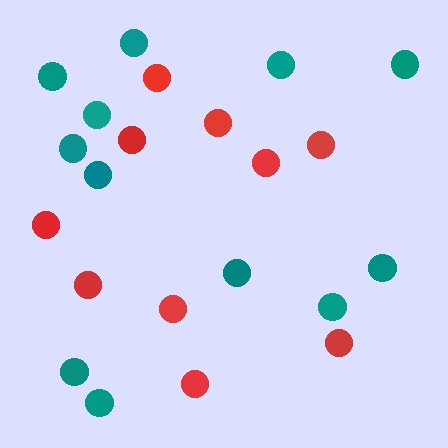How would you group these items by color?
There are 2 groups: one group of teal circles (12) and one group of red circles (10).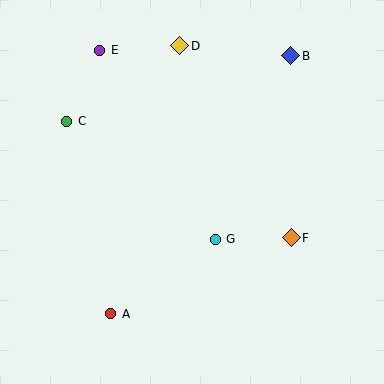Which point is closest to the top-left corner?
Point E is closest to the top-left corner.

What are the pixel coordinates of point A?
Point A is at (111, 314).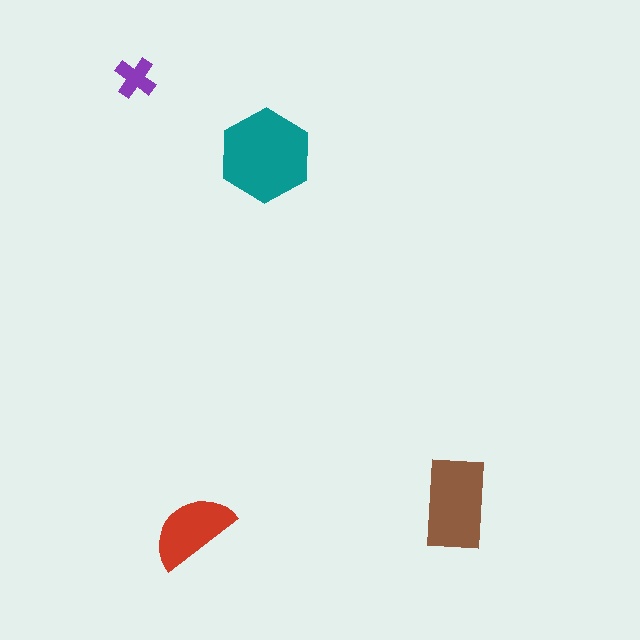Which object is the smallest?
The purple cross.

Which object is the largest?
The teal hexagon.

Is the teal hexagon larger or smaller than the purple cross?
Larger.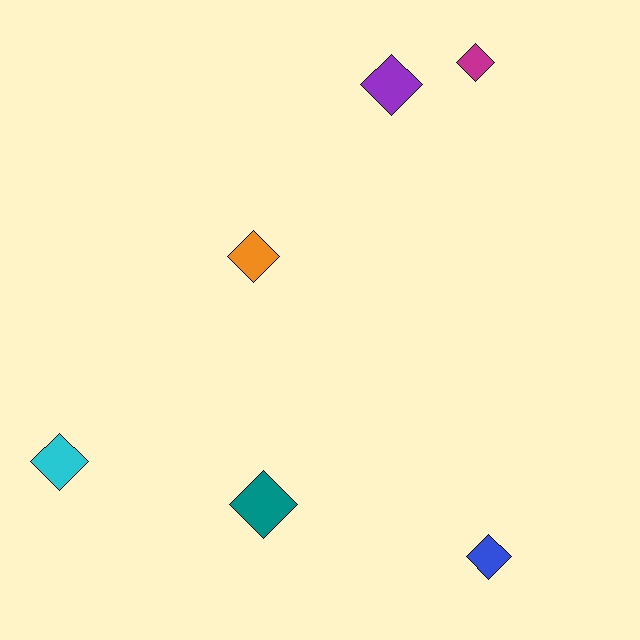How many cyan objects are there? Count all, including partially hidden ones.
There is 1 cyan object.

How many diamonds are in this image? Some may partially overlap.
There are 6 diamonds.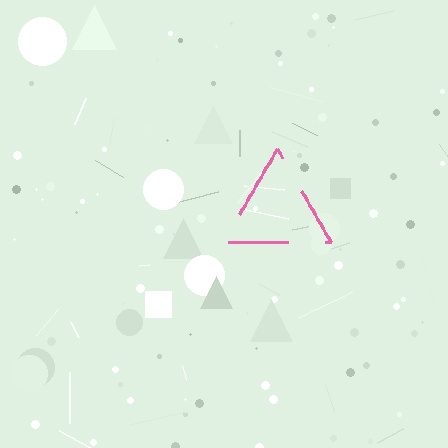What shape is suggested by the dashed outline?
The dashed outline suggests a triangle.